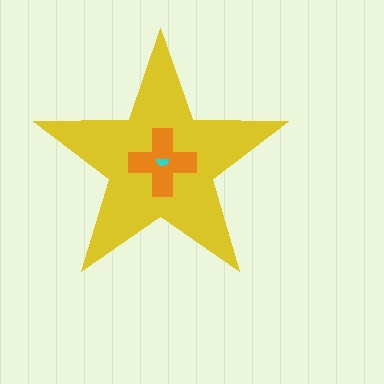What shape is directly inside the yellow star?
The orange cross.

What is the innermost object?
The cyan semicircle.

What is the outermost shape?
The yellow star.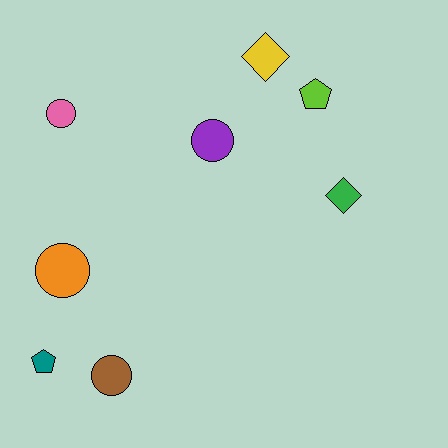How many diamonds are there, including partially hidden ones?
There are 2 diamonds.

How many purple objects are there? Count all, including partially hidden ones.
There is 1 purple object.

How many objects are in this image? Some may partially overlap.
There are 8 objects.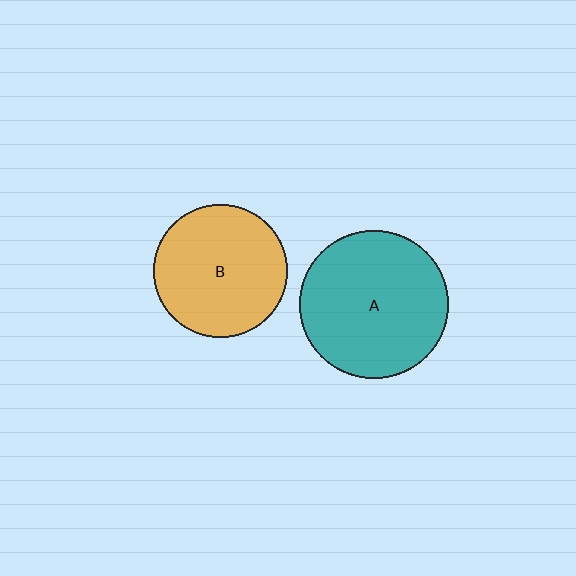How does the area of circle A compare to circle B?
Approximately 1.2 times.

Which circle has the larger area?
Circle A (teal).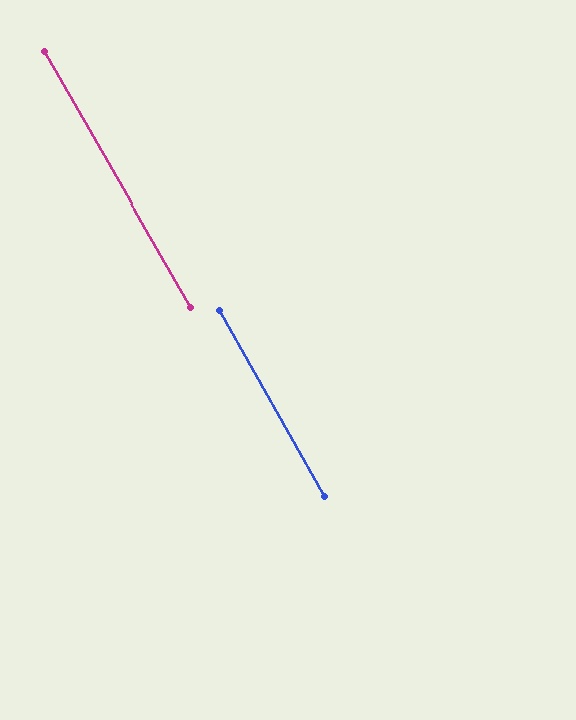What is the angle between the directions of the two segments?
Approximately 0 degrees.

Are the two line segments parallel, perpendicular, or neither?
Parallel — their directions differ by only 0.4°.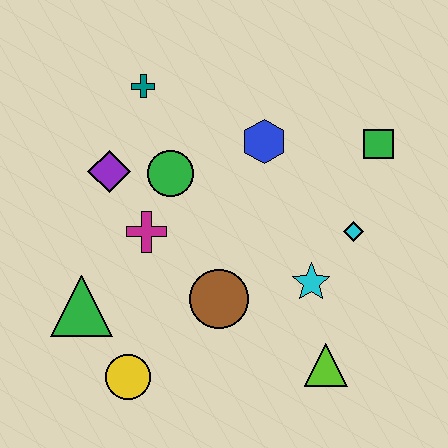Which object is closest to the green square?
The cyan diamond is closest to the green square.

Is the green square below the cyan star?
No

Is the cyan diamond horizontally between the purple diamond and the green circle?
No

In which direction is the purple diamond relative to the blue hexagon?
The purple diamond is to the left of the blue hexagon.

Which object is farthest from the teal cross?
The lime triangle is farthest from the teal cross.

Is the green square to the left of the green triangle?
No